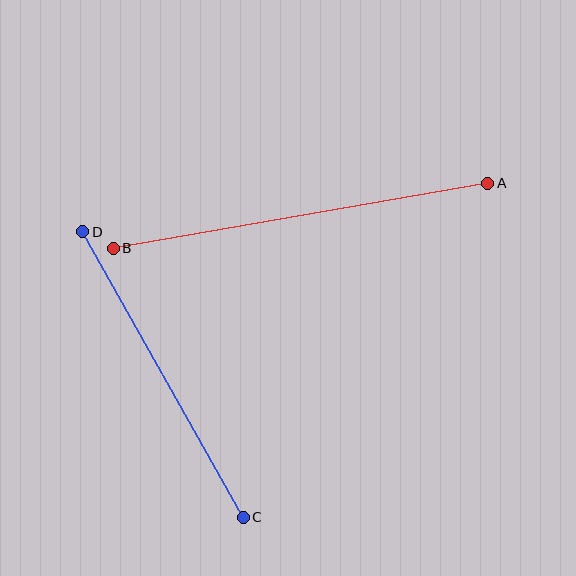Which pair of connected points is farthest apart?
Points A and B are farthest apart.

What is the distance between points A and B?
The distance is approximately 380 pixels.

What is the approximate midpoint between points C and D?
The midpoint is at approximately (163, 375) pixels.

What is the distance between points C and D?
The distance is approximately 328 pixels.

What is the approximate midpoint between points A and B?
The midpoint is at approximately (301, 216) pixels.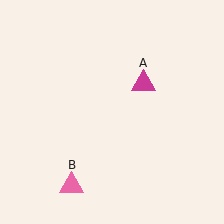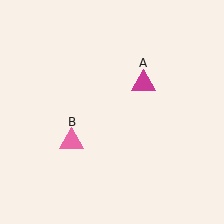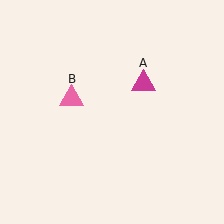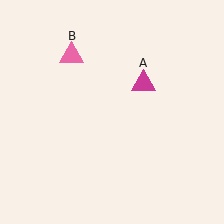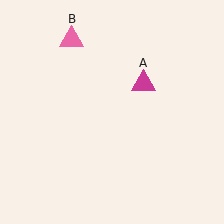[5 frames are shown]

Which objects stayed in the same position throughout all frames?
Magenta triangle (object A) remained stationary.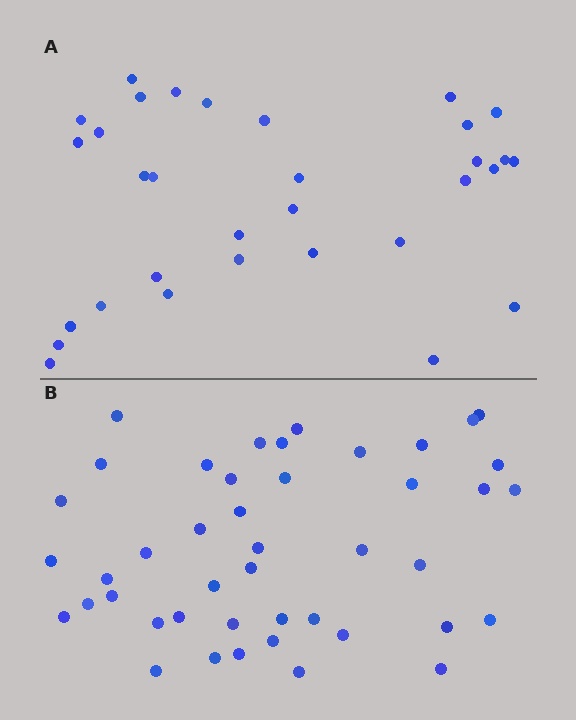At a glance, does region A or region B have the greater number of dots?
Region B (the bottom region) has more dots.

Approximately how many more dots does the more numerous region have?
Region B has roughly 12 or so more dots than region A.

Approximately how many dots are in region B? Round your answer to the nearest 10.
About 40 dots. (The exact count is 44, which rounds to 40.)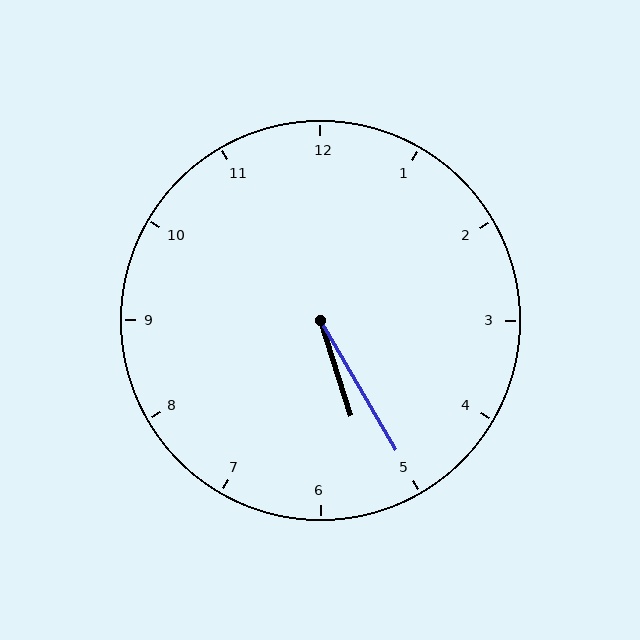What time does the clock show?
5:25.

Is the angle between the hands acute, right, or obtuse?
It is acute.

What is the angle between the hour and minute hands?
Approximately 12 degrees.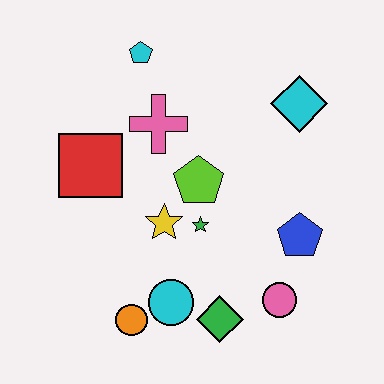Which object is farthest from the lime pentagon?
The orange circle is farthest from the lime pentagon.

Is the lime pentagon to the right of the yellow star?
Yes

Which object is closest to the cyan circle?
The orange circle is closest to the cyan circle.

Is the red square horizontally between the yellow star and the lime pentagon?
No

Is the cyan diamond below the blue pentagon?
No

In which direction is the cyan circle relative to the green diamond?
The cyan circle is to the left of the green diamond.